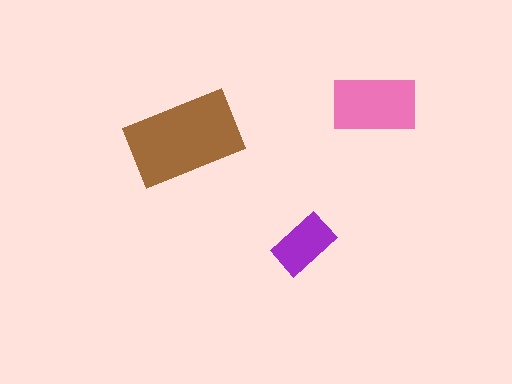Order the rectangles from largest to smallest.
the brown one, the pink one, the purple one.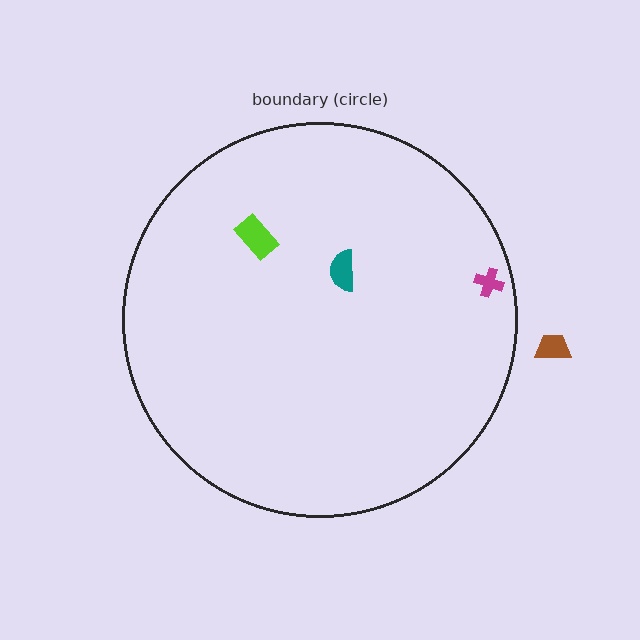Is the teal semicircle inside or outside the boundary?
Inside.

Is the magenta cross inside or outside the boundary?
Inside.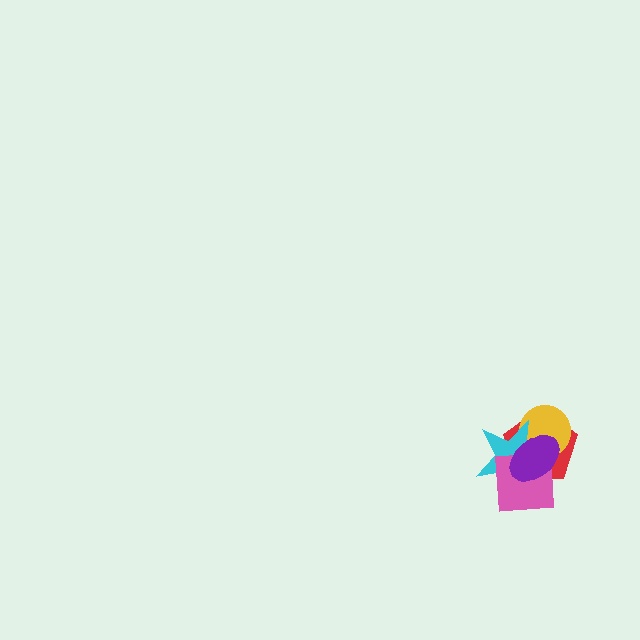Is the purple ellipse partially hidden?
No, no other shape covers it.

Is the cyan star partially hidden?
Yes, it is partially covered by another shape.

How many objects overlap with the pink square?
3 objects overlap with the pink square.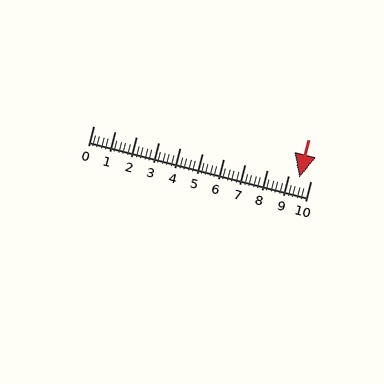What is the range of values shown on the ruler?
The ruler shows values from 0 to 10.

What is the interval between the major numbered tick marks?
The major tick marks are spaced 1 units apart.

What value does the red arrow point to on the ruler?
The red arrow points to approximately 9.5.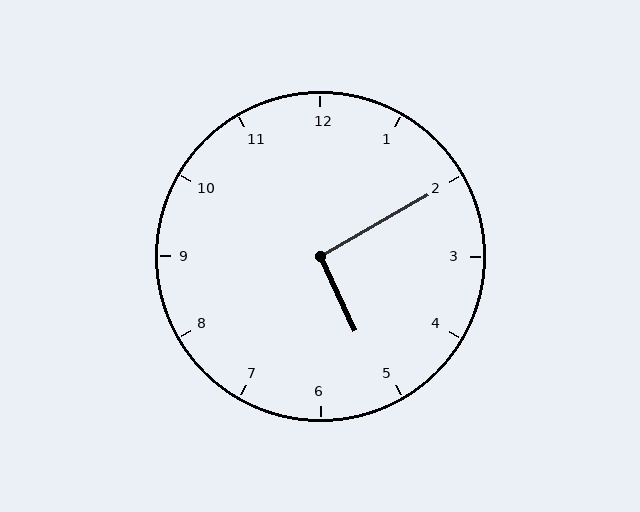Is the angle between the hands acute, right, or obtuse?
It is right.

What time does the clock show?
5:10.